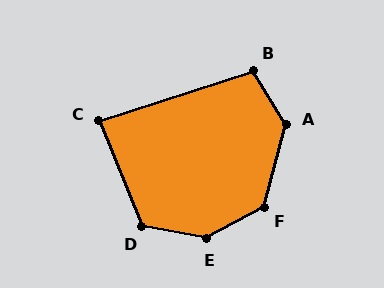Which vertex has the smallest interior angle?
C, at approximately 86 degrees.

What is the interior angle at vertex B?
Approximately 103 degrees (obtuse).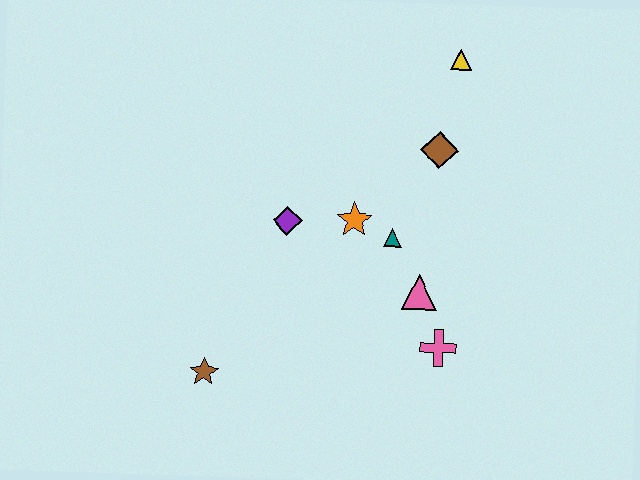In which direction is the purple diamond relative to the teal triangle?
The purple diamond is to the left of the teal triangle.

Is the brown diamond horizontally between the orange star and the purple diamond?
No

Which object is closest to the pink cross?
The pink triangle is closest to the pink cross.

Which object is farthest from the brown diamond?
The brown star is farthest from the brown diamond.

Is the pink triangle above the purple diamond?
No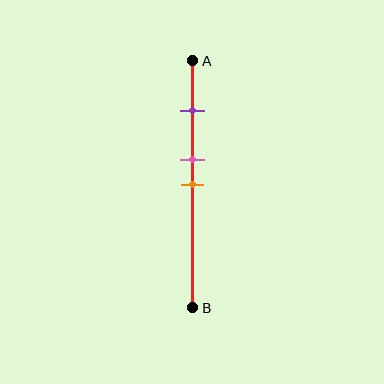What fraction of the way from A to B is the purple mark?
The purple mark is approximately 20% (0.2) of the way from A to B.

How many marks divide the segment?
There are 3 marks dividing the segment.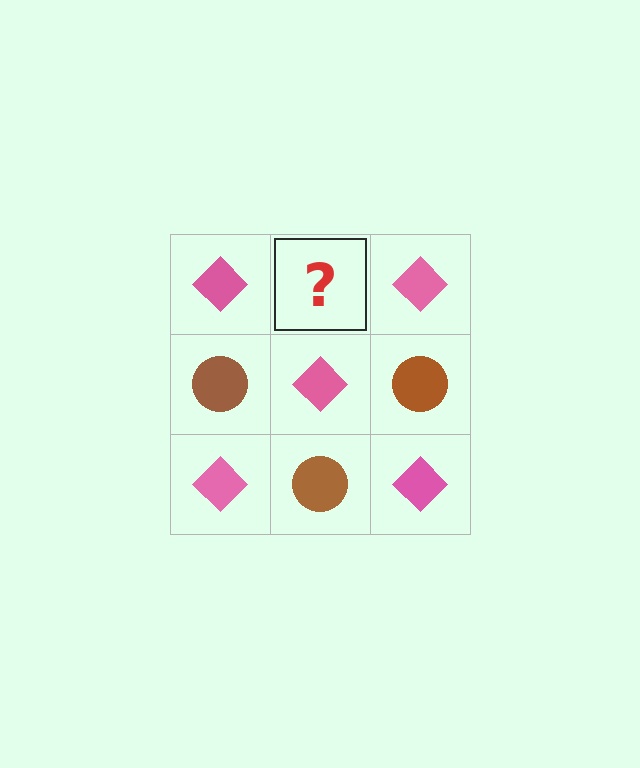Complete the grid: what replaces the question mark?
The question mark should be replaced with a brown circle.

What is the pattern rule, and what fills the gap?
The rule is that it alternates pink diamond and brown circle in a checkerboard pattern. The gap should be filled with a brown circle.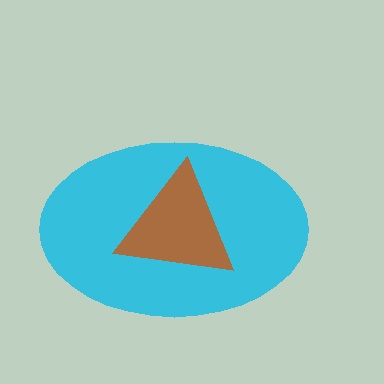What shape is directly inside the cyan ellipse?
The brown triangle.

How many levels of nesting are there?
2.